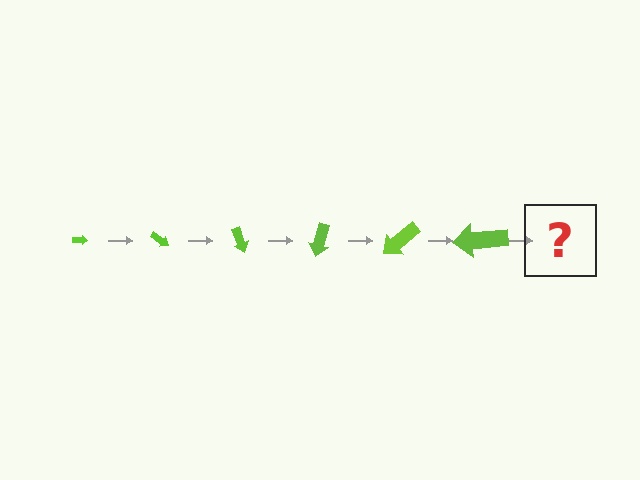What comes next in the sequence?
The next element should be an arrow, larger than the previous one and rotated 210 degrees from the start.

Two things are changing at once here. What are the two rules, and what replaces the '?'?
The two rules are that the arrow grows larger each step and it rotates 35 degrees each step. The '?' should be an arrow, larger than the previous one and rotated 210 degrees from the start.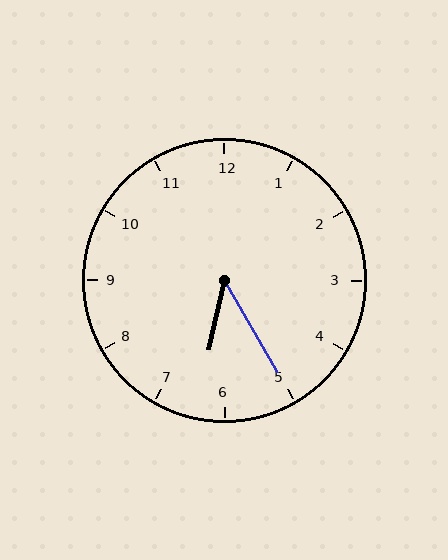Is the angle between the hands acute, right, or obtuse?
It is acute.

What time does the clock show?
6:25.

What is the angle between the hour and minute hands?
Approximately 42 degrees.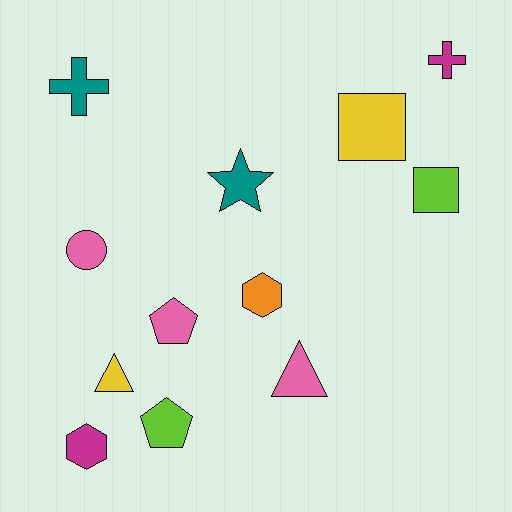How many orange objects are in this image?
There is 1 orange object.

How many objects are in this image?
There are 12 objects.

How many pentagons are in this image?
There are 2 pentagons.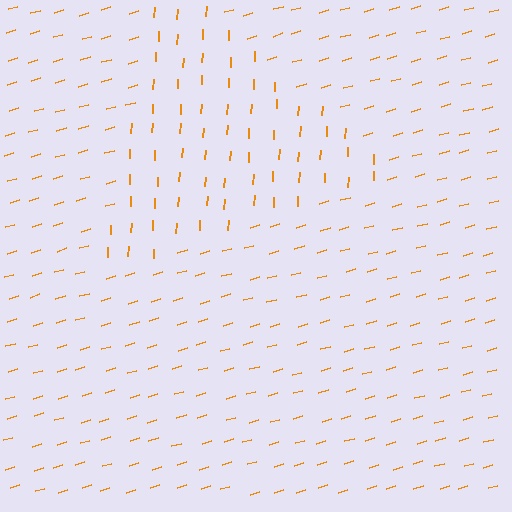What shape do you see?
I see a triangle.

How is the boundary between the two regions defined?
The boundary is defined purely by a change in line orientation (approximately 71 degrees difference). All lines are the same color and thickness.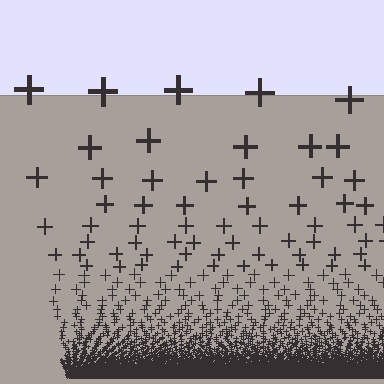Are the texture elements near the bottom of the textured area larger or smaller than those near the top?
Smaller. The gradient is inverted — elements near the bottom are smaller and denser.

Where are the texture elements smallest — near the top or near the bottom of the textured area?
Near the bottom.